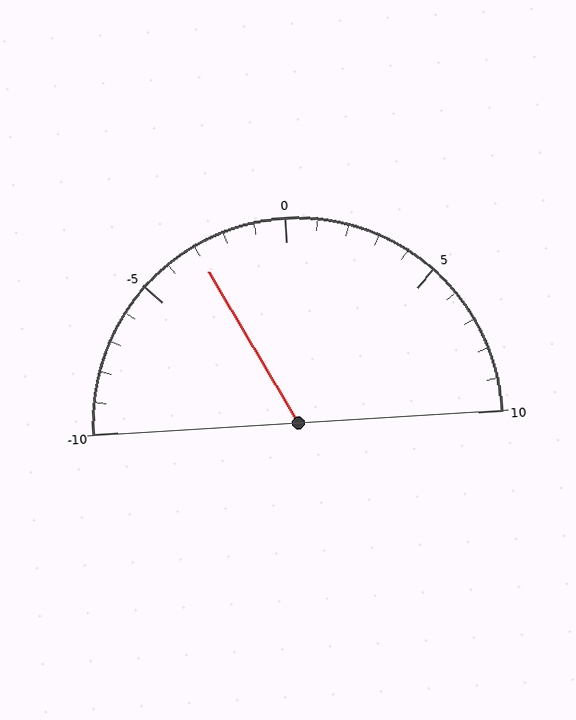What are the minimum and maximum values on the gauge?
The gauge ranges from -10 to 10.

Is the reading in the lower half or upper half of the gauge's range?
The reading is in the lower half of the range (-10 to 10).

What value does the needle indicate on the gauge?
The needle indicates approximately -3.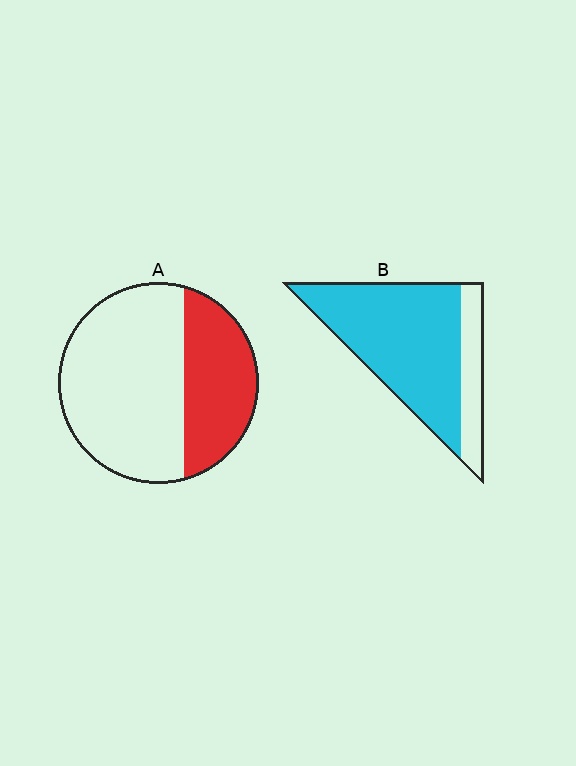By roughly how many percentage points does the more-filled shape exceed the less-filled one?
By roughly 45 percentage points (B over A).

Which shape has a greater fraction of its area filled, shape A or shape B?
Shape B.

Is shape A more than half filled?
No.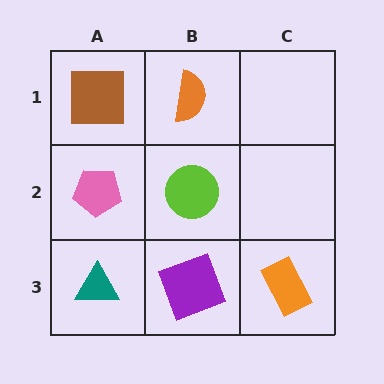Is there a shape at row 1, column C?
No, that cell is empty.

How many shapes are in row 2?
2 shapes.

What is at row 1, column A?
A brown square.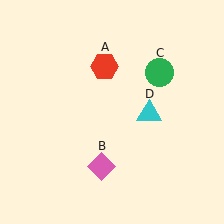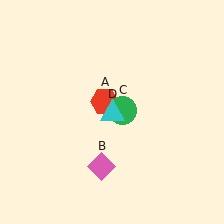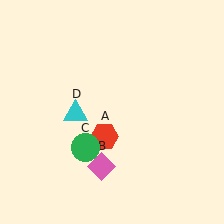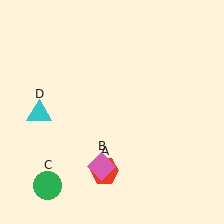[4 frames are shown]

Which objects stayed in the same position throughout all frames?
Pink diamond (object B) remained stationary.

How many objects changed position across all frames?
3 objects changed position: red hexagon (object A), green circle (object C), cyan triangle (object D).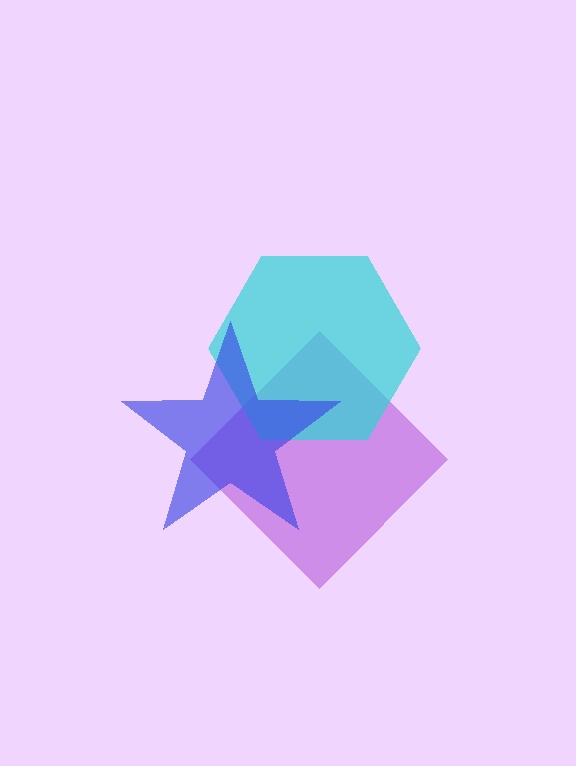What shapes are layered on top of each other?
The layered shapes are: a purple diamond, a cyan hexagon, a blue star.